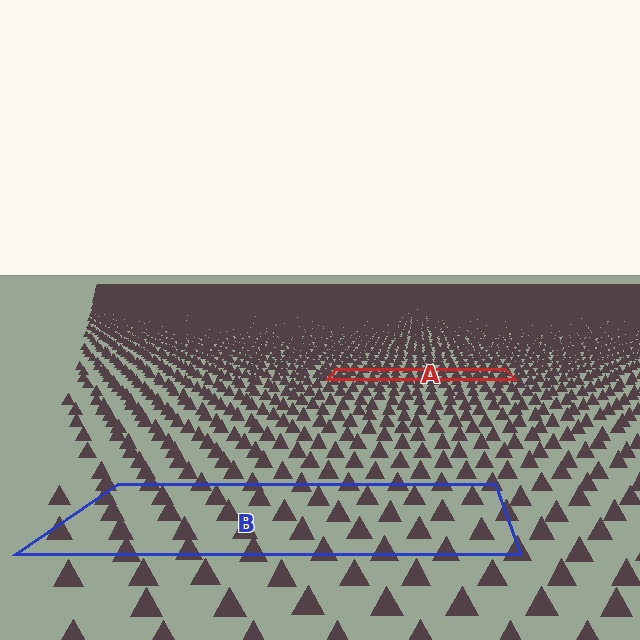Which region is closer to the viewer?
Region B is closer. The texture elements there are larger and more spread out.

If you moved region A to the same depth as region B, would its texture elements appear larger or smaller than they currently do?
They would appear larger. At a closer depth, the same texture elements are projected at a bigger on-screen size.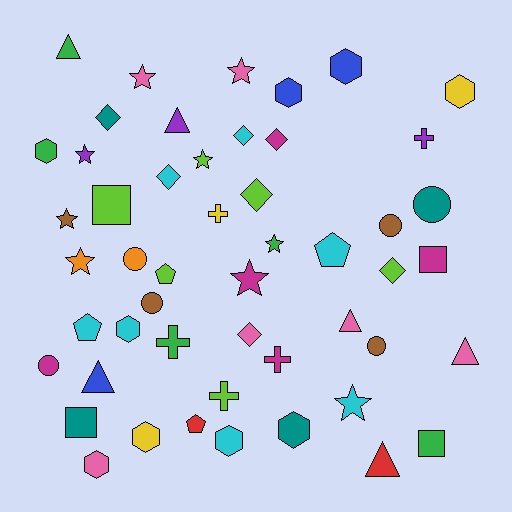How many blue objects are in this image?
There are 3 blue objects.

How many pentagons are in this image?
There are 4 pentagons.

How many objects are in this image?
There are 50 objects.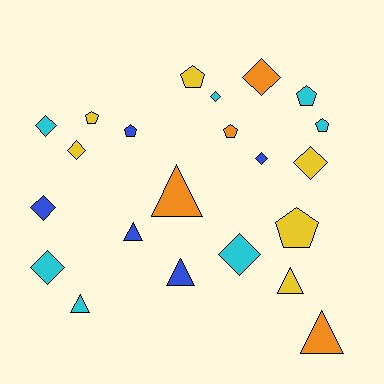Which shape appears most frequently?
Diamond, with 9 objects.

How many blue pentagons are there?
There is 1 blue pentagon.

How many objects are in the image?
There are 22 objects.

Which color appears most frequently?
Cyan, with 7 objects.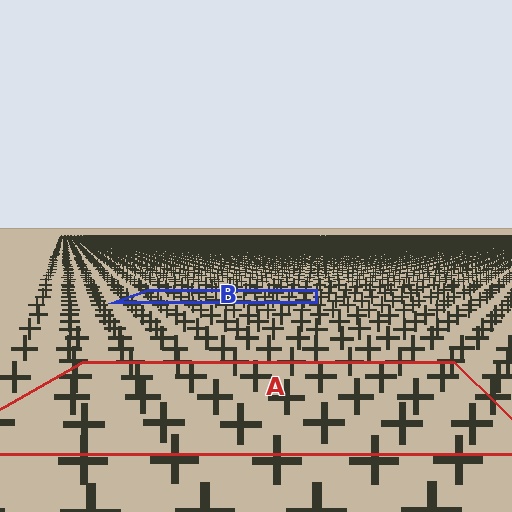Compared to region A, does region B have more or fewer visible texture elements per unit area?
Region B has more texture elements per unit area — they are packed more densely because it is farther away.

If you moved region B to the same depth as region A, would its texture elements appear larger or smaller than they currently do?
They would appear larger. At a closer depth, the same texture elements are projected at a bigger on-screen size.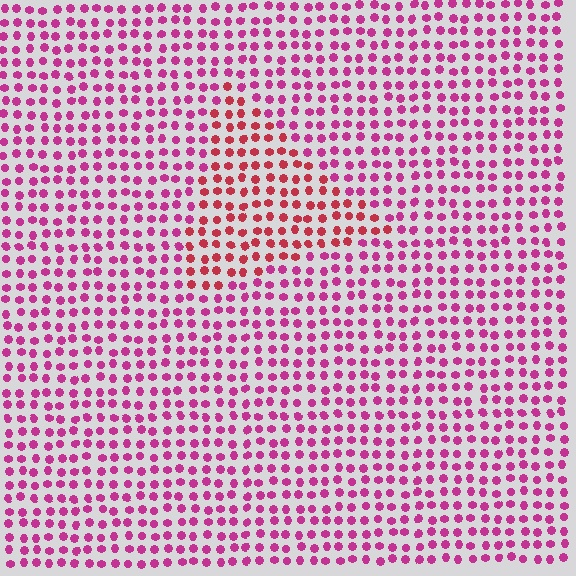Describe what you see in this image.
The image is filled with small magenta elements in a uniform arrangement. A triangle-shaped region is visible where the elements are tinted to a slightly different hue, forming a subtle color boundary.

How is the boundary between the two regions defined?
The boundary is defined purely by a slight shift in hue (about 31 degrees). Spacing, size, and orientation are identical on both sides.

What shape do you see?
I see a triangle.